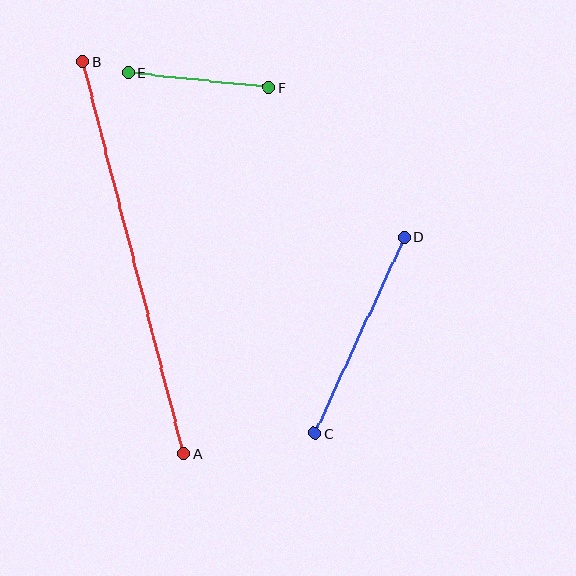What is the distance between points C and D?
The distance is approximately 215 pixels.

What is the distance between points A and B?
The distance is approximately 405 pixels.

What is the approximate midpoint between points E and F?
The midpoint is at approximately (198, 80) pixels.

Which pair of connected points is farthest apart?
Points A and B are farthest apart.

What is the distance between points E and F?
The distance is approximately 141 pixels.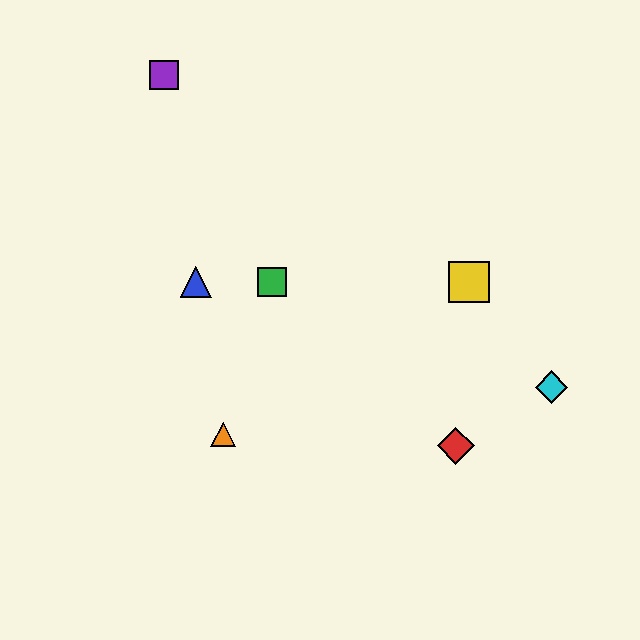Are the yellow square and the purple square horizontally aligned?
No, the yellow square is at y≈282 and the purple square is at y≈75.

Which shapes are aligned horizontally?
The blue triangle, the green square, the yellow square are aligned horizontally.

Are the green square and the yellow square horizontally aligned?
Yes, both are at y≈282.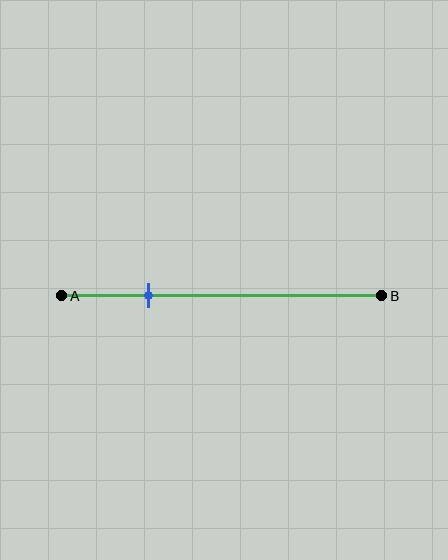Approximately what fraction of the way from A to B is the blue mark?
The blue mark is approximately 25% of the way from A to B.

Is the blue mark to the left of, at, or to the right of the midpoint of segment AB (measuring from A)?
The blue mark is to the left of the midpoint of segment AB.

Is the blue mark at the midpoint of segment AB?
No, the mark is at about 25% from A, not at the 50% midpoint.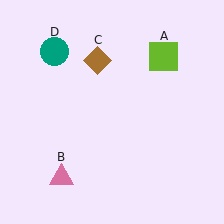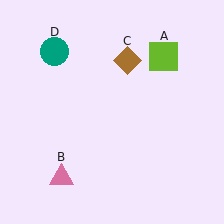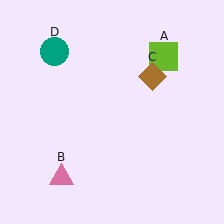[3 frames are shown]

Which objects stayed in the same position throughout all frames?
Lime square (object A) and pink triangle (object B) and teal circle (object D) remained stationary.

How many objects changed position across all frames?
1 object changed position: brown diamond (object C).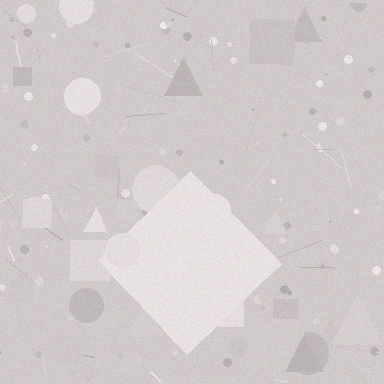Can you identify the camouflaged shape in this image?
The camouflaged shape is a diamond.